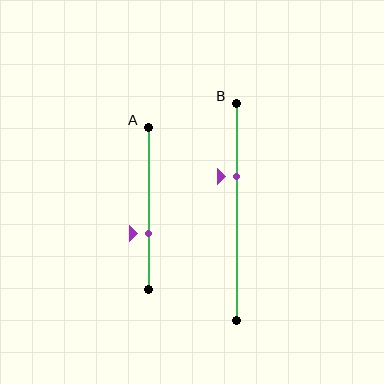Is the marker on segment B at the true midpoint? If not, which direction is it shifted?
No, the marker on segment B is shifted upward by about 16% of the segment length.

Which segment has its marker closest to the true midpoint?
Segment A has its marker closest to the true midpoint.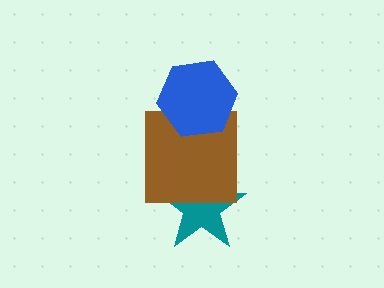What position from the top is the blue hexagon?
The blue hexagon is 1st from the top.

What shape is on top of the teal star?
The brown square is on top of the teal star.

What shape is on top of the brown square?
The blue hexagon is on top of the brown square.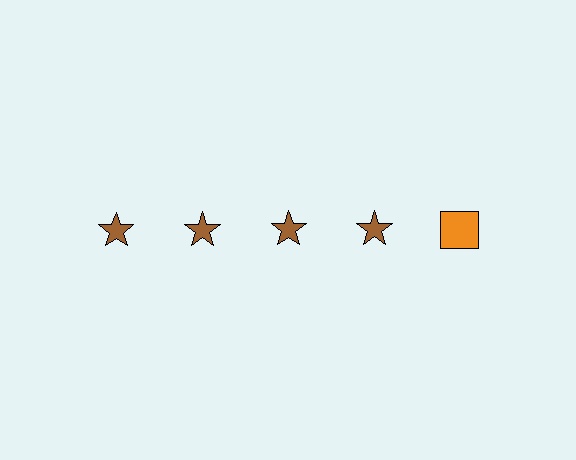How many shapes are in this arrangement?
There are 5 shapes arranged in a grid pattern.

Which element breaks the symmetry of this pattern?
The orange square in the top row, rightmost column breaks the symmetry. All other shapes are brown stars.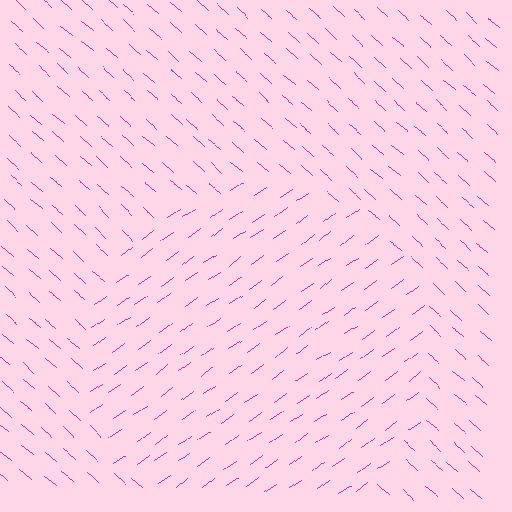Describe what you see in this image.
The image is filled with small magenta line segments. A circle region in the image has lines oriented differently from the surrounding lines, creating a visible texture boundary.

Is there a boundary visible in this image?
Yes, there is a texture boundary formed by a change in line orientation.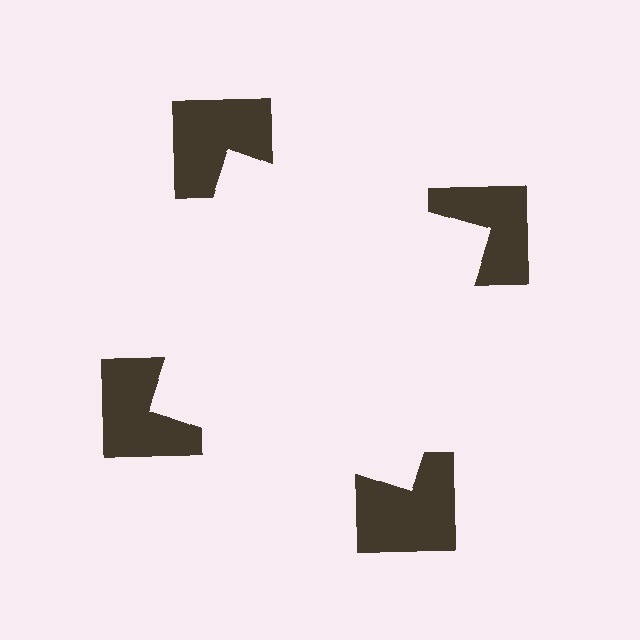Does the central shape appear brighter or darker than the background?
It typically appears slightly brighter than the background, even though no actual brightness change is drawn.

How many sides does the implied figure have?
4 sides.